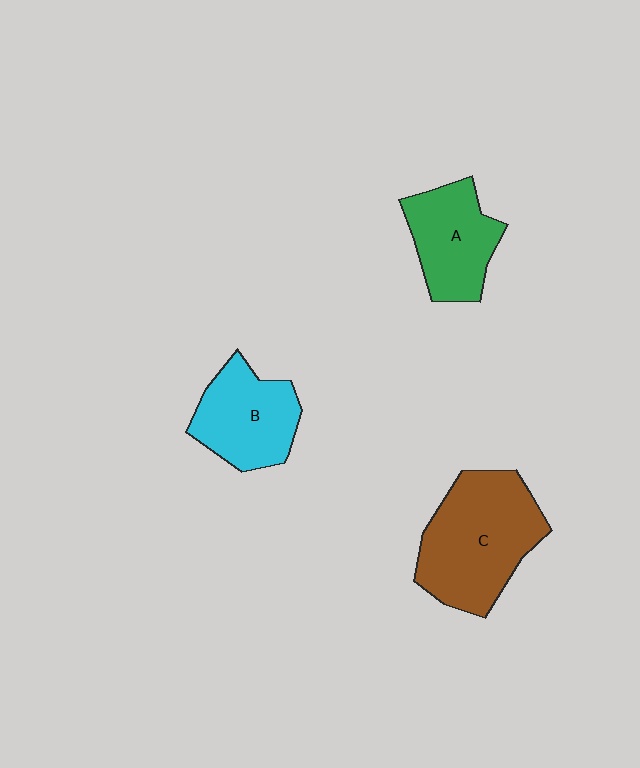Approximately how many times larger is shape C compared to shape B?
Approximately 1.5 times.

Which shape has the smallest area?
Shape A (green).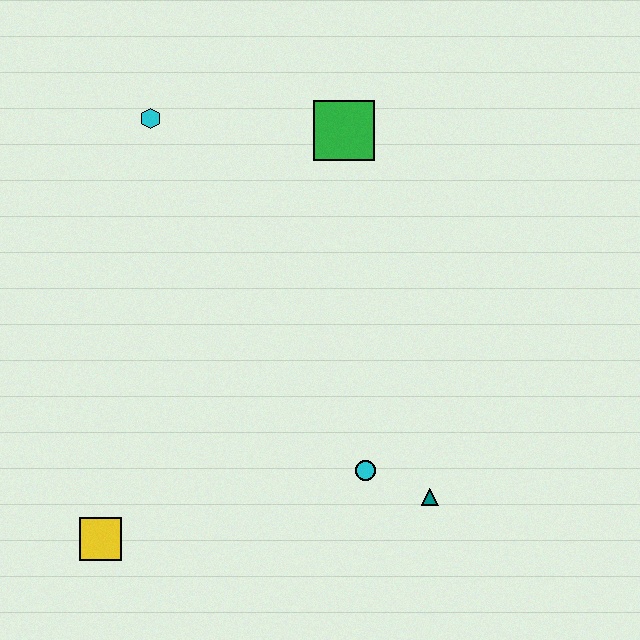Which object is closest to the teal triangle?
The cyan circle is closest to the teal triangle.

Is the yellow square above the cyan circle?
No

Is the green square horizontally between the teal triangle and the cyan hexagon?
Yes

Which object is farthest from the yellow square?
The green square is farthest from the yellow square.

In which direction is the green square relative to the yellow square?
The green square is above the yellow square.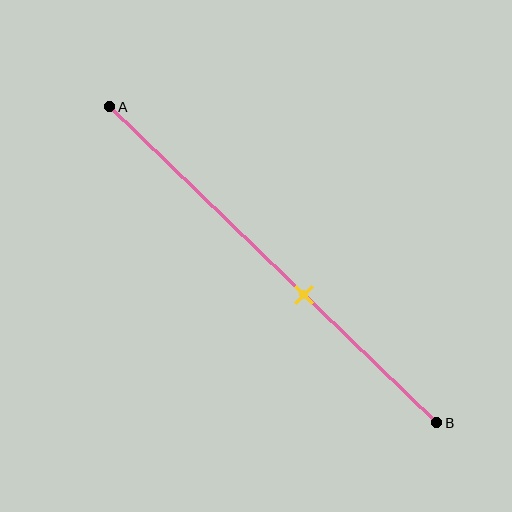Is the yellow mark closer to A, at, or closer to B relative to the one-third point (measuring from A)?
The yellow mark is closer to point B than the one-third point of segment AB.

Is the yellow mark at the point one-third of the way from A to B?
No, the mark is at about 60% from A, not at the 33% one-third point.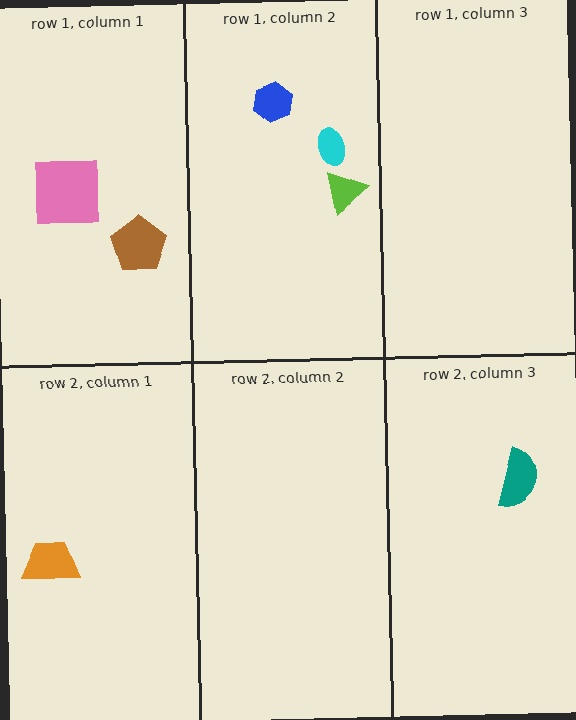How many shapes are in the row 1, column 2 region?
3.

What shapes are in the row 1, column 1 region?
The brown pentagon, the pink square.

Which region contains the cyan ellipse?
The row 1, column 2 region.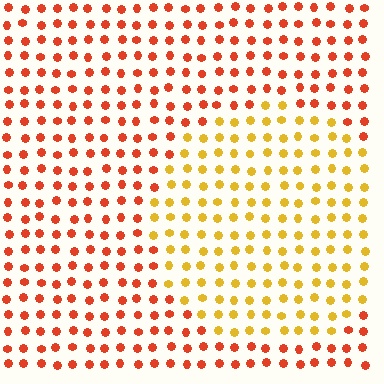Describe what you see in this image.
The image is filled with small red elements in a uniform arrangement. A circle-shaped region is visible where the elements are tinted to a slightly different hue, forming a subtle color boundary.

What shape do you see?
I see a circle.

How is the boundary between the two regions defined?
The boundary is defined purely by a slight shift in hue (about 39 degrees). Spacing, size, and orientation are identical on both sides.